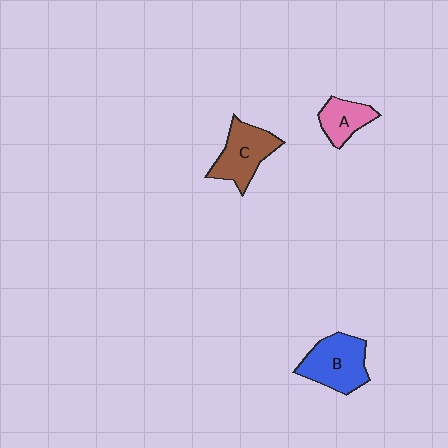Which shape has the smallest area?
Shape A (pink).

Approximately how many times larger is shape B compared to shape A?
Approximately 1.7 times.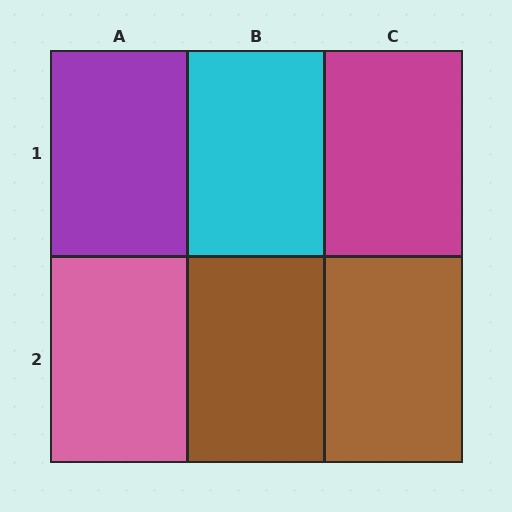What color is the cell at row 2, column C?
Brown.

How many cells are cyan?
1 cell is cyan.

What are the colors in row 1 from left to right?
Purple, cyan, magenta.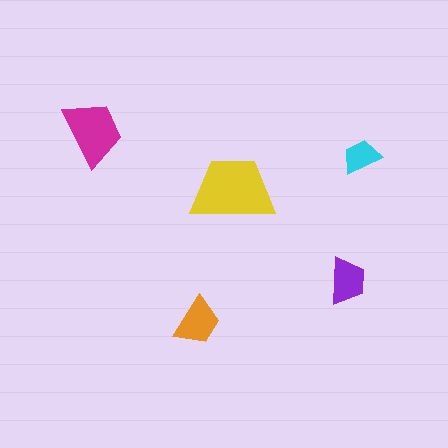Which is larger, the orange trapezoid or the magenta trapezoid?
The magenta one.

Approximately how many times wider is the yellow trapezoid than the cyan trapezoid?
About 2 times wider.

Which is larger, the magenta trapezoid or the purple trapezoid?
The magenta one.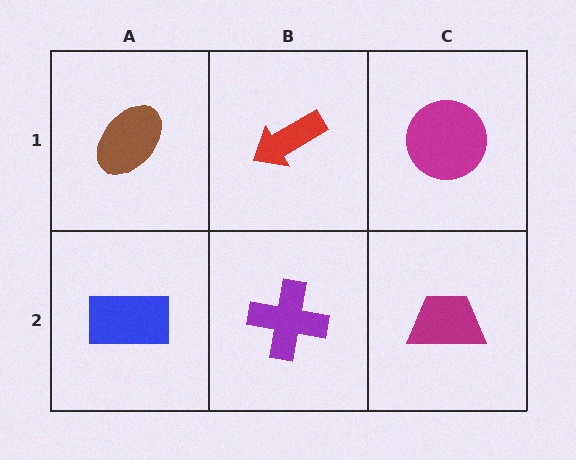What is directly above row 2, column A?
A brown ellipse.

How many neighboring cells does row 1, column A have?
2.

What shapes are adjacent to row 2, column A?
A brown ellipse (row 1, column A), a purple cross (row 2, column B).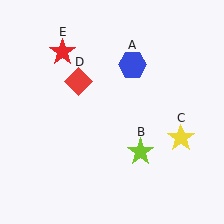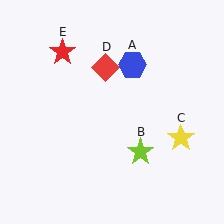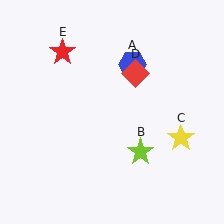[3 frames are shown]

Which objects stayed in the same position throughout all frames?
Blue hexagon (object A) and lime star (object B) and yellow star (object C) and red star (object E) remained stationary.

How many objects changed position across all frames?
1 object changed position: red diamond (object D).